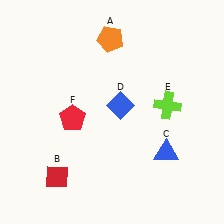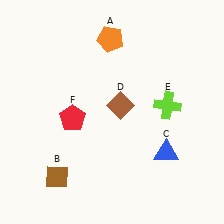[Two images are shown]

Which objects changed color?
B changed from red to brown. D changed from blue to brown.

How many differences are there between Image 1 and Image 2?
There are 2 differences between the two images.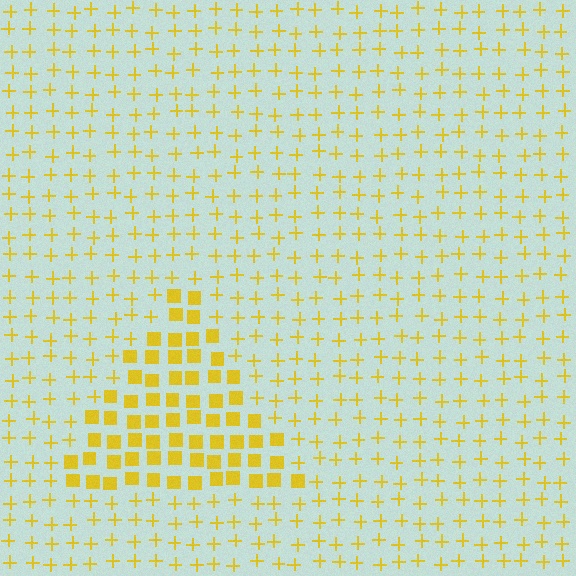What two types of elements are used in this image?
The image uses squares inside the triangle region and plus signs outside it.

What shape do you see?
I see a triangle.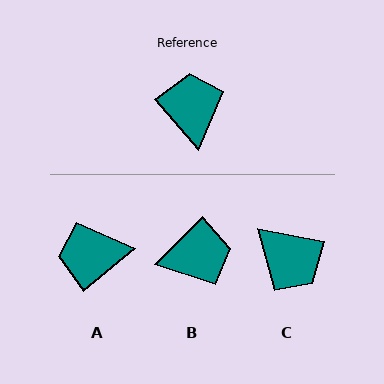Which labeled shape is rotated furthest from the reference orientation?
C, about 141 degrees away.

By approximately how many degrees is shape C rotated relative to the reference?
Approximately 141 degrees clockwise.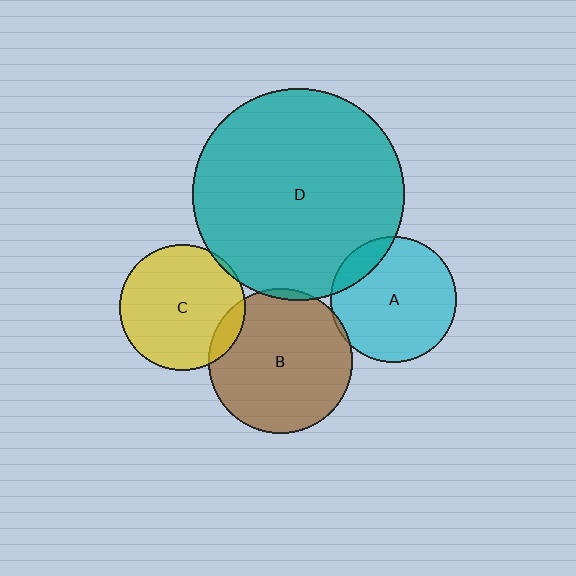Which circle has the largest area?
Circle D (teal).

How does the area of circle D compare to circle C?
Approximately 2.8 times.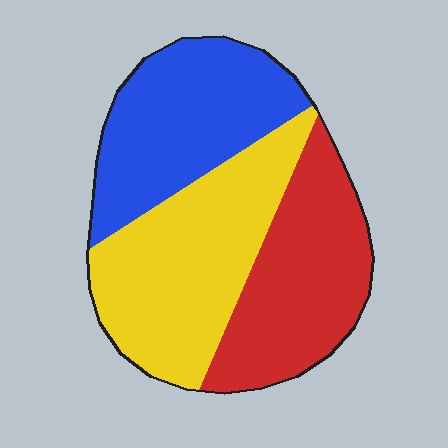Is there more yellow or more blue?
Yellow.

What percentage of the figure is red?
Red takes up about one third (1/3) of the figure.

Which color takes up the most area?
Yellow, at roughly 35%.